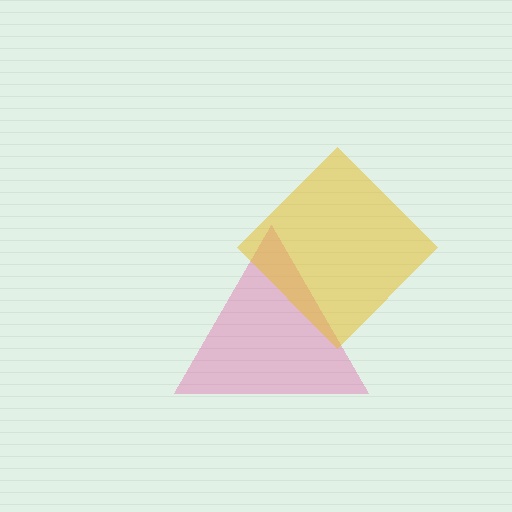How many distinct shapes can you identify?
There are 2 distinct shapes: a pink triangle, a yellow diamond.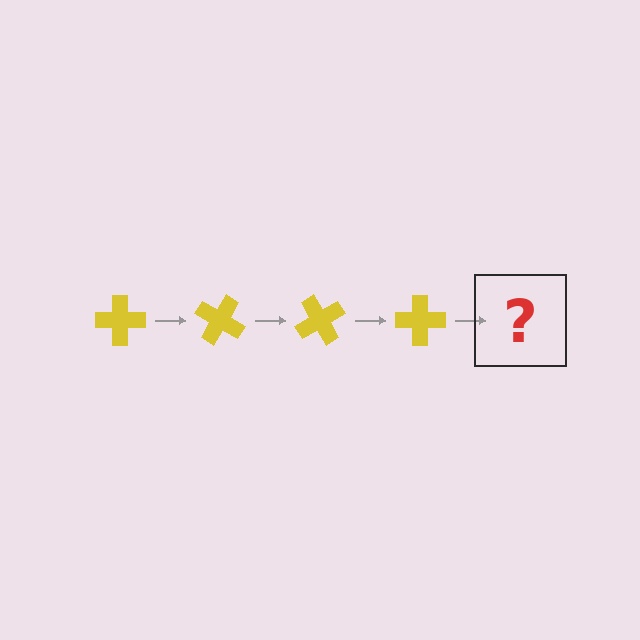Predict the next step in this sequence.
The next step is a yellow cross rotated 120 degrees.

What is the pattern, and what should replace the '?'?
The pattern is that the cross rotates 30 degrees each step. The '?' should be a yellow cross rotated 120 degrees.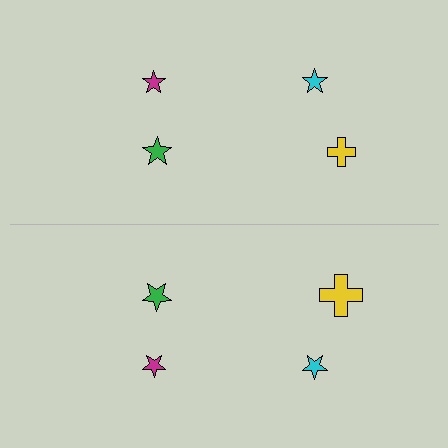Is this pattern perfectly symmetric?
No, the pattern is not perfectly symmetric. The yellow cross on the bottom side has a different size than its mirror counterpart.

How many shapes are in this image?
There are 8 shapes in this image.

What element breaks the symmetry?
The yellow cross on the bottom side has a different size than its mirror counterpart.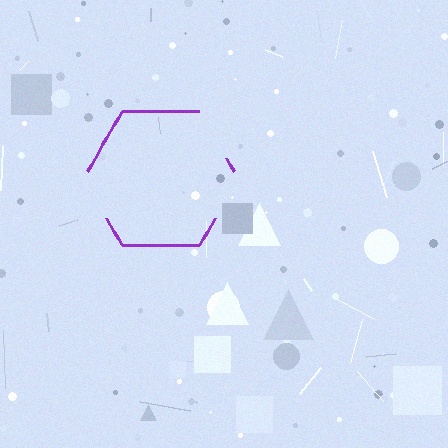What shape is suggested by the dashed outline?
The dashed outline suggests a hexagon.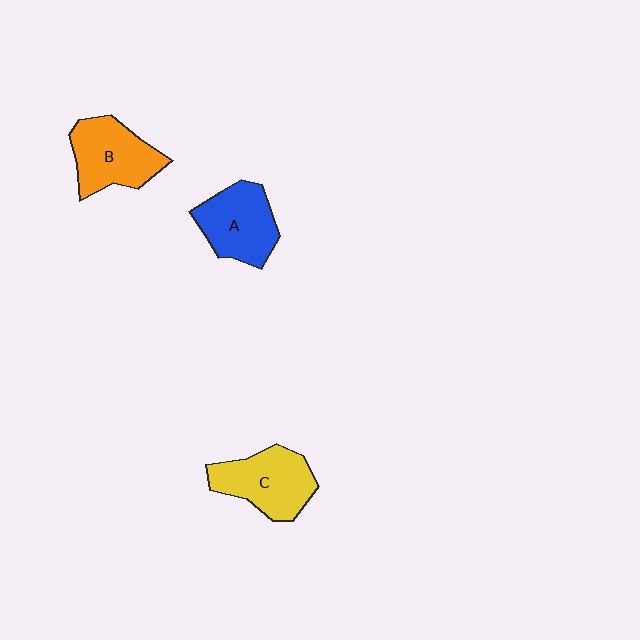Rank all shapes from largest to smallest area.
From largest to smallest: C (yellow), B (orange), A (blue).